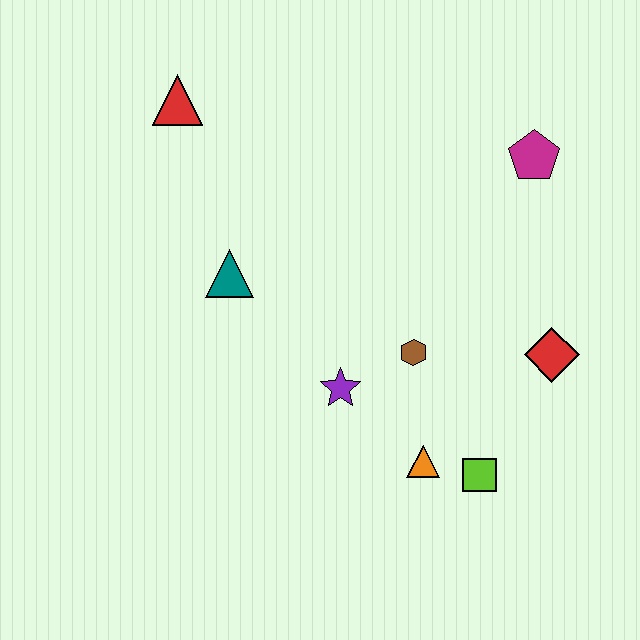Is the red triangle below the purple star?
No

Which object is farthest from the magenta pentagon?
The red triangle is farthest from the magenta pentagon.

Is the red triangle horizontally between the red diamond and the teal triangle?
No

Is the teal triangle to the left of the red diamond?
Yes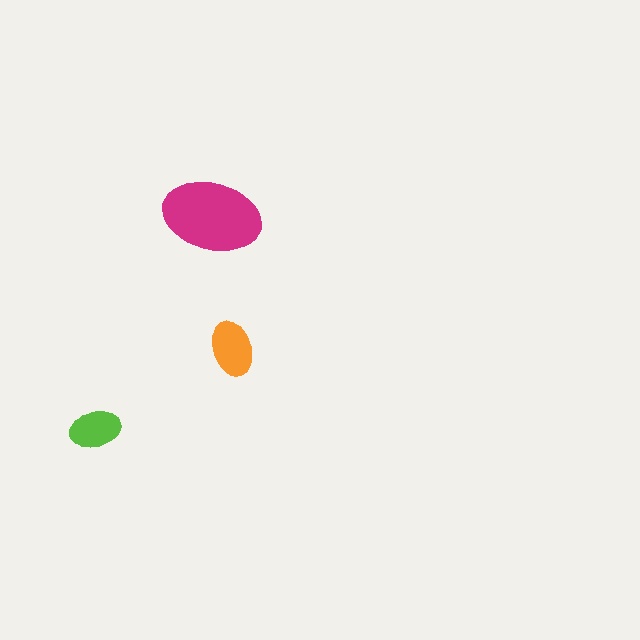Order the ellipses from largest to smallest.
the magenta one, the orange one, the lime one.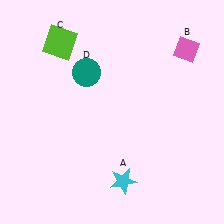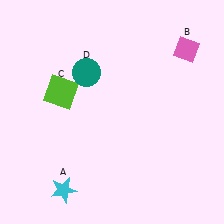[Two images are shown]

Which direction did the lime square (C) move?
The lime square (C) moved down.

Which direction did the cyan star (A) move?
The cyan star (A) moved left.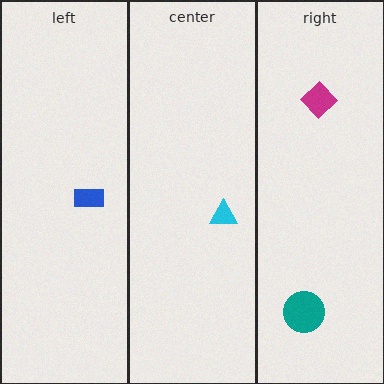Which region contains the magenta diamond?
The right region.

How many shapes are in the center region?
1.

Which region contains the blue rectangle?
The left region.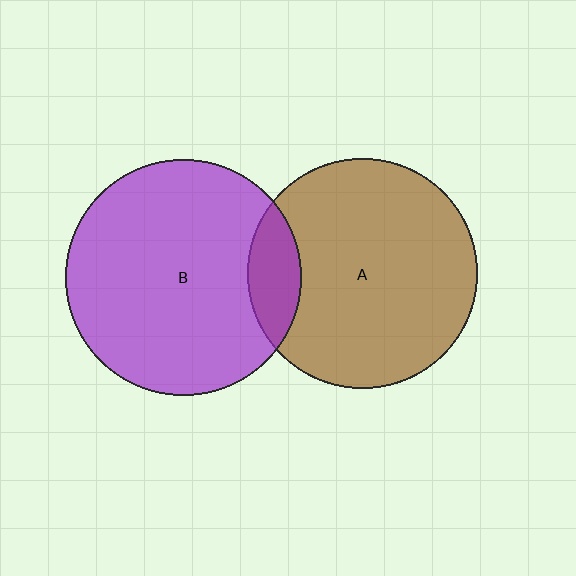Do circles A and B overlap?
Yes.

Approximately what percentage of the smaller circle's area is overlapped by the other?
Approximately 15%.